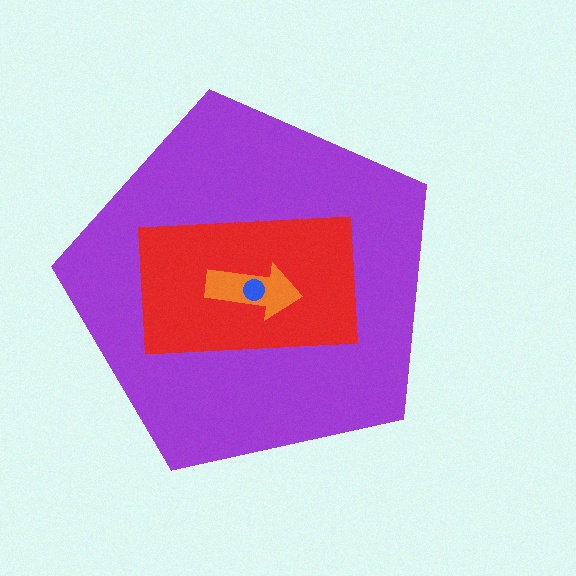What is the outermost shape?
The purple pentagon.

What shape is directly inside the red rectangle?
The orange arrow.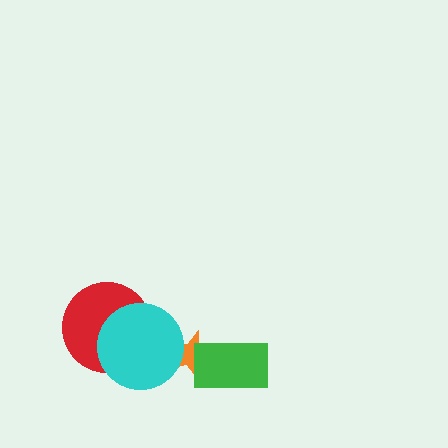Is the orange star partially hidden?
Yes, it is partially covered by another shape.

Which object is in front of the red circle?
The cyan circle is in front of the red circle.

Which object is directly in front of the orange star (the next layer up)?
The green rectangle is directly in front of the orange star.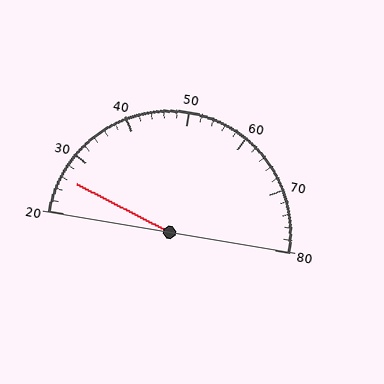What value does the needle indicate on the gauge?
The needle indicates approximately 26.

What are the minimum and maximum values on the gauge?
The gauge ranges from 20 to 80.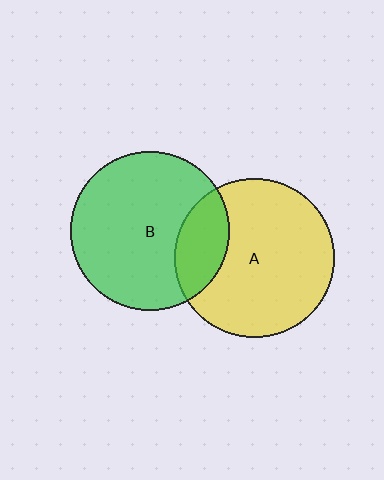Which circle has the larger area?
Circle A (yellow).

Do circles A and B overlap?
Yes.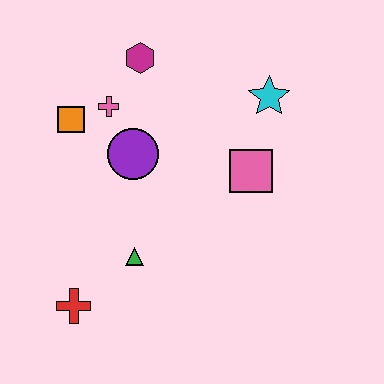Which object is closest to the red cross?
The green triangle is closest to the red cross.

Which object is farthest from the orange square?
The cyan star is farthest from the orange square.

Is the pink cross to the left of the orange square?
No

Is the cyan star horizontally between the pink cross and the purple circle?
No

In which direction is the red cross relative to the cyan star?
The red cross is below the cyan star.